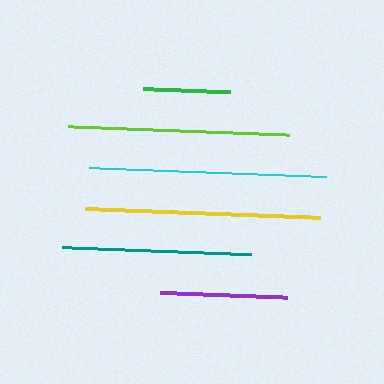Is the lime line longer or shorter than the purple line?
The lime line is longer than the purple line.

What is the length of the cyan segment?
The cyan segment is approximately 237 pixels long.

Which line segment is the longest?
The cyan line is the longest at approximately 237 pixels.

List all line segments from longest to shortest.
From longest to shortest: cyan, yellow, lime, teal, purple, green.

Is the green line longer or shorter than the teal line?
The teal line is longer than the green line.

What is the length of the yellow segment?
The yellow segment is approximately 234 pixels long.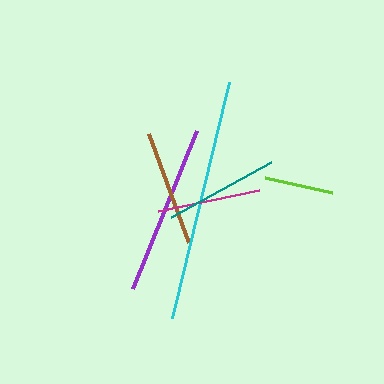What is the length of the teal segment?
The teal segment is approximately 114 pixels long.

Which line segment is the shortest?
The lime line is the shortest at approximately 68 pixels.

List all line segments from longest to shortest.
From longest to shortest: cyan, purple, brown, teal, magenta, lime.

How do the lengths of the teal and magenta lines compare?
The teal and magenta lines are approximately the same length.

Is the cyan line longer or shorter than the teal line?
The cyan line is longer than the teal line.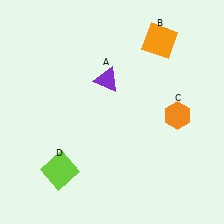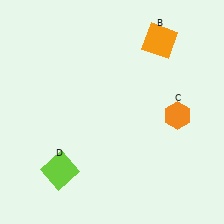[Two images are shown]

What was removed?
The purple triangle (A) was removed in Image 2.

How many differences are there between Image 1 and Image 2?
There is 1 difference between the two images.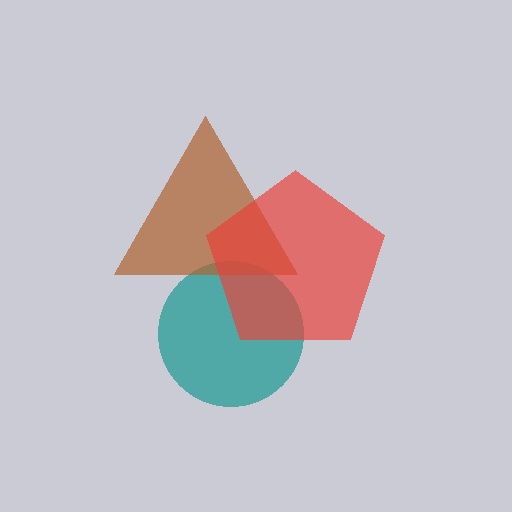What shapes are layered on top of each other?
The layered shapes are: a teal circle, a brown triangle, a red pentagon.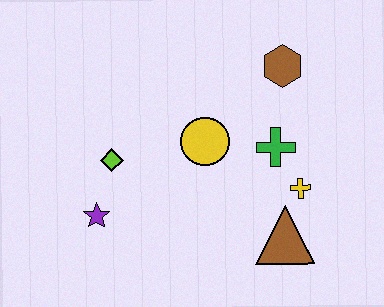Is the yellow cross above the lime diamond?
No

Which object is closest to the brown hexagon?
The green cross is closest to the brown hexagon.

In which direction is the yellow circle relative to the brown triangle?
The yellow circle is above the brown triangle.